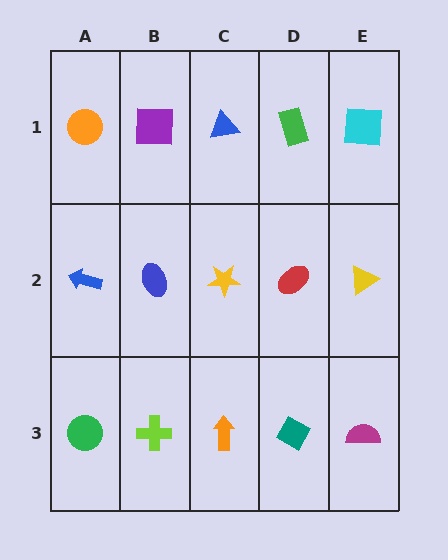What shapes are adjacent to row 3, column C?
A yellow star (row 2, column C), a lime cross (row 3, column B), a teal diamond (row 3, column D).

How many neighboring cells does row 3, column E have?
2.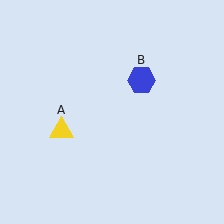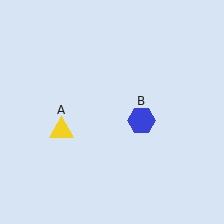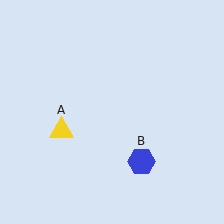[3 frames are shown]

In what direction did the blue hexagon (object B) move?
The blue hexagon (object B) moved down.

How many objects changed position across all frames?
1 object changed position: blue hexagon (object B).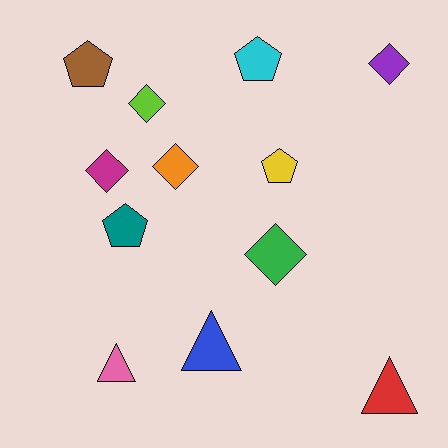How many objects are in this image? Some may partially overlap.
There are 12 objects.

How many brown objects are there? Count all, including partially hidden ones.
There is 1 brown object.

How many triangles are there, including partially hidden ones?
There are 3 triangles.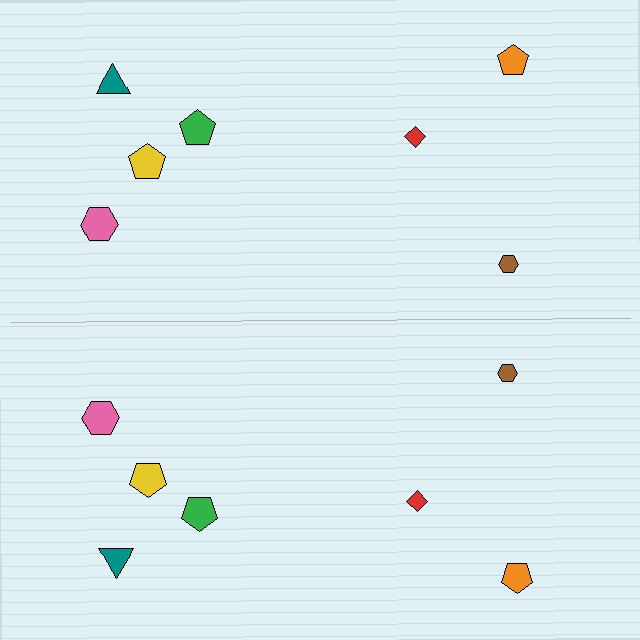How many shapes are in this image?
There are 14 shapes in this image.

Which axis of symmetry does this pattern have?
The pattern has a horizontal axis of symmetry running through the center of the image.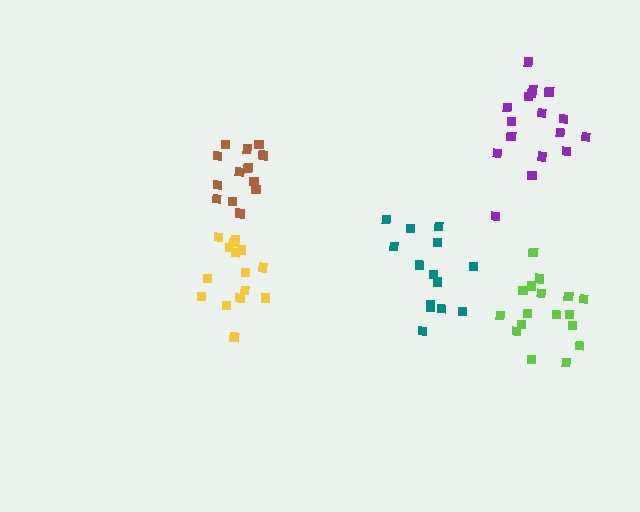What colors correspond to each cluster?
The clusters are colored: yellow, purple, teal, lime, brown.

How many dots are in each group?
Group 1: 15 dots, Group 2: 17 dots, Group 3: 14 dots, Group 4: 17 dots, Group 5: 15 dots (78 total).